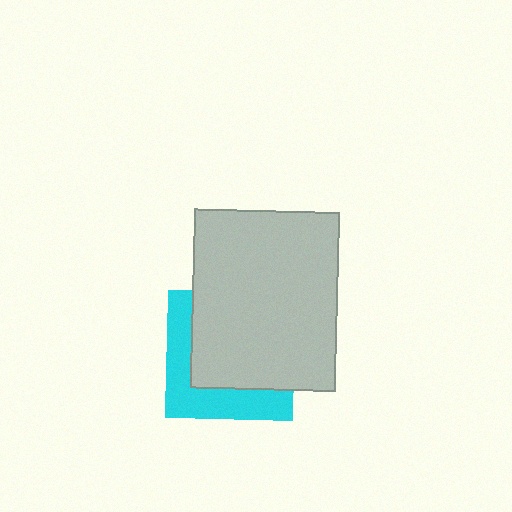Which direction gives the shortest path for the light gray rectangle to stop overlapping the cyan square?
Moving toward the upper-right gives the shortest separation.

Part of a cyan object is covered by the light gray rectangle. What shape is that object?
It is a square.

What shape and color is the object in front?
The object in front is a light gray rectangle.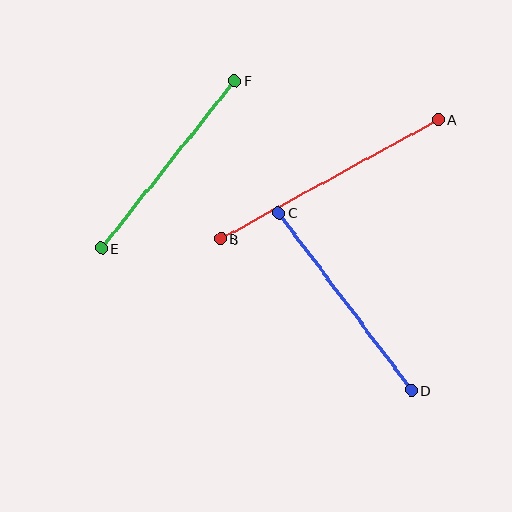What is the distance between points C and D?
The distance is approximately 221 pixels.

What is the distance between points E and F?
The distance is approximately 214 pixels.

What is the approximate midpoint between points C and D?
The midpoint is at approximately (345, 301) pixels.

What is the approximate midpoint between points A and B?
The midpoint is at approximately (330, 180) pixels.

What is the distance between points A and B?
The distance is approximately 248 pixels.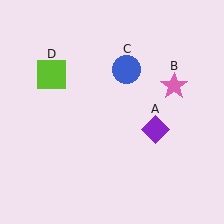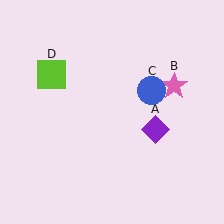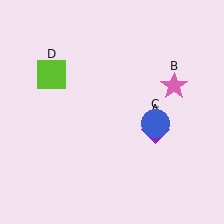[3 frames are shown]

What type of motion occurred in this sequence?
The blue circle (object C) rotated clockwise around the center of the scene.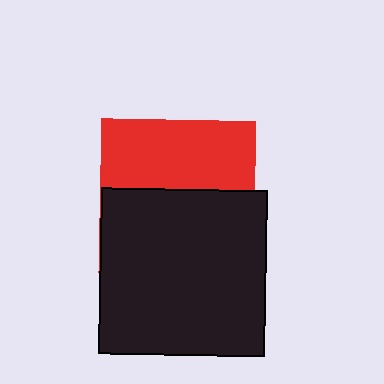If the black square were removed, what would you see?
You would see the complete red square.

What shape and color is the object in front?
The object in front is a black square.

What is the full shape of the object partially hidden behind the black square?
The partially hidden object is a red square.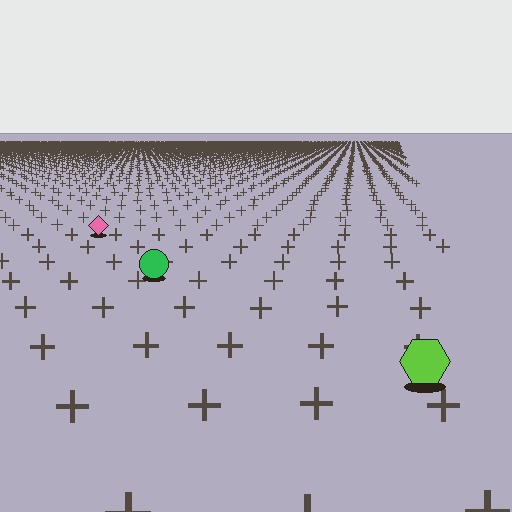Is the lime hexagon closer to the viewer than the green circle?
Yes. The lime hexagon is closer — you can tell from the texture gradient: the ground texture is coarser near it.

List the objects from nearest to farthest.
From nearest to farthest: the lime hexagon, the green circle, the pink diamond.